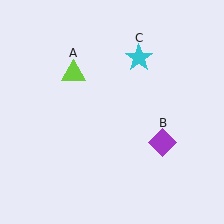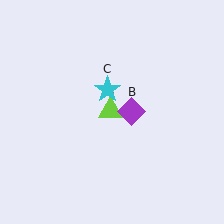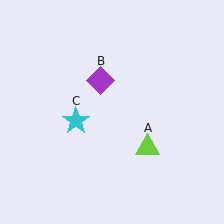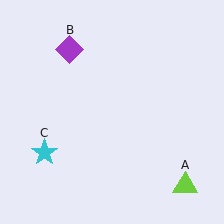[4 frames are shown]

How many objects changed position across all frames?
3 objects changed position: lime triangle (object A), purple diamond (object B), cyan star (object C).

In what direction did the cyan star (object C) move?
The cyan star (object C) moved down and to the left.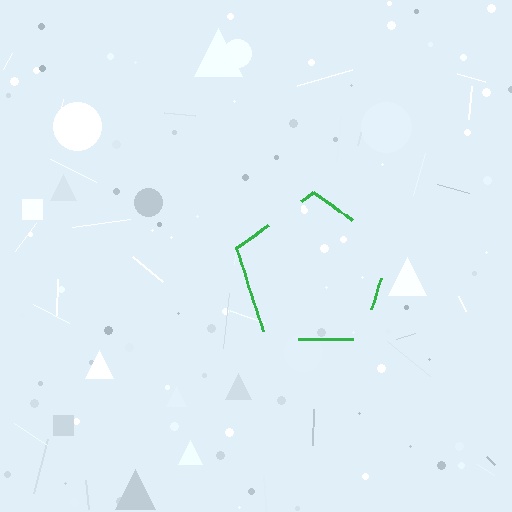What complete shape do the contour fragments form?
The contour fragments form a pentagon.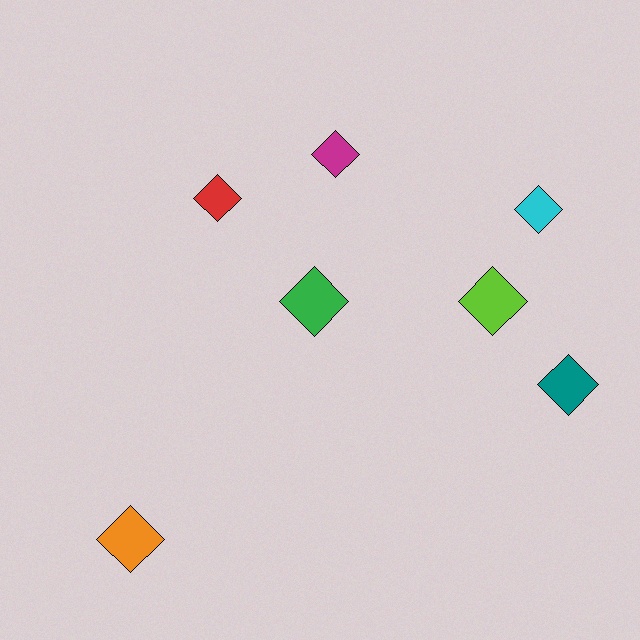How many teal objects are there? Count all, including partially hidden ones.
There is 1 teal object.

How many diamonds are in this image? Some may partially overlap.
There are 7 diamonds.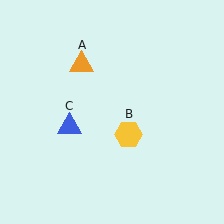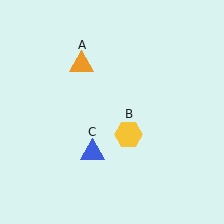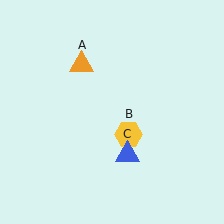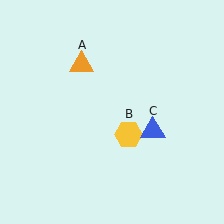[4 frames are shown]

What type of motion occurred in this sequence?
The blue triangle (object C) rotated counterclockwise around the center of the scene.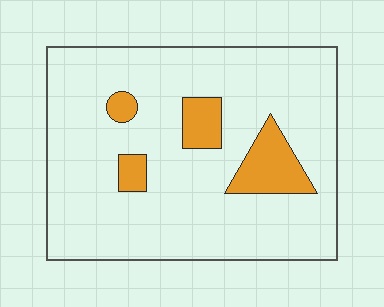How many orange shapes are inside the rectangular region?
4.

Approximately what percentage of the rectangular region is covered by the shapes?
Approximately 10%.